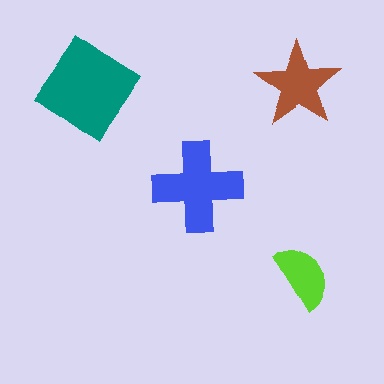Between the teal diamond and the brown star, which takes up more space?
The teal diamond.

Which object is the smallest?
The lime semicircle.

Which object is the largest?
The teal diamond.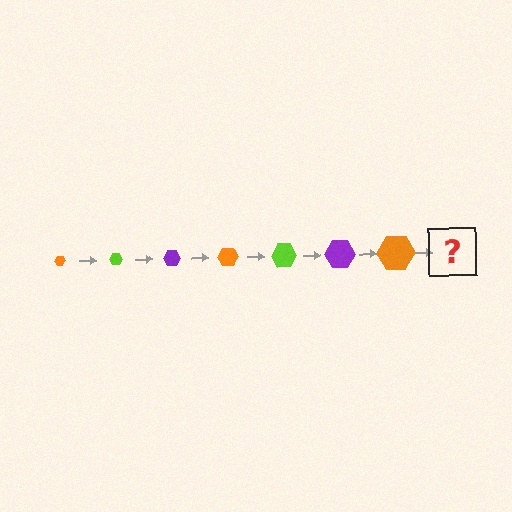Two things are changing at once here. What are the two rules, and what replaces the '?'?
The two rules are that the hexagon grows larger each step and the color cycles through orange, lime, and purple. The '?' should be a lime hexagon, larger than the previous one.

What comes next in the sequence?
The next element should be a lime hexagon, larger than the previous one.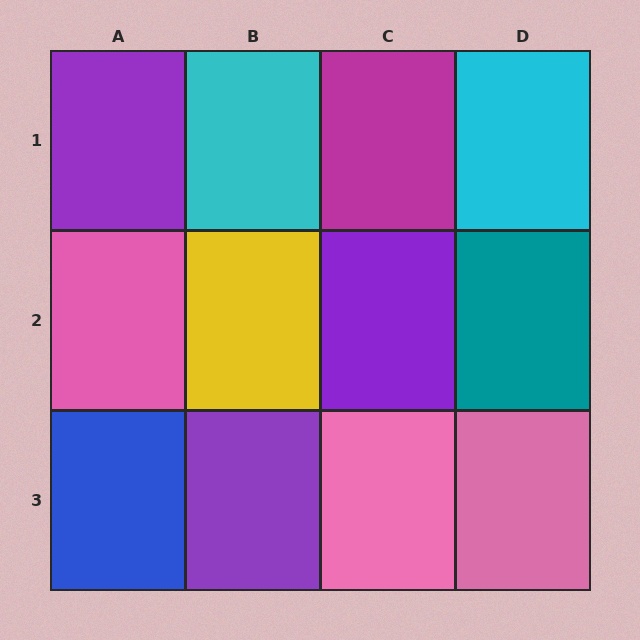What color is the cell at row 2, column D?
Teal.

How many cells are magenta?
1 cell is magenta.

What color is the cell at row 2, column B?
Yellow.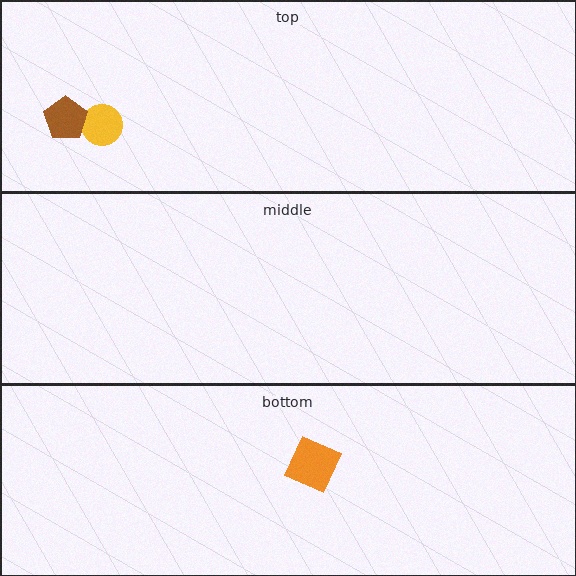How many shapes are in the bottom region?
1.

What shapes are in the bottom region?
The orange diamond.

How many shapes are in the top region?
2.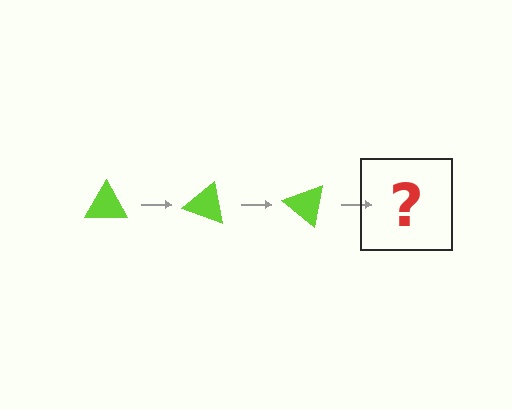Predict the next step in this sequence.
The next step is a lime triangle rotated 60 degrees.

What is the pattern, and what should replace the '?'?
The pattern is that the triangle rotates 20 degrees each step. The '?' should be a lime triangle rotated 60 degrees.